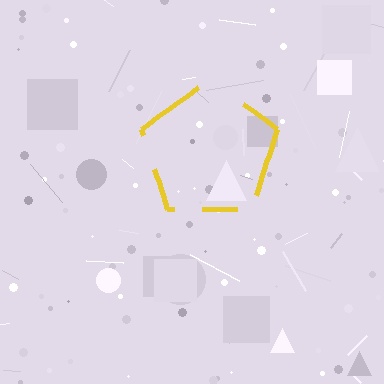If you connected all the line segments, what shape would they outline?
They would outline a pentagon.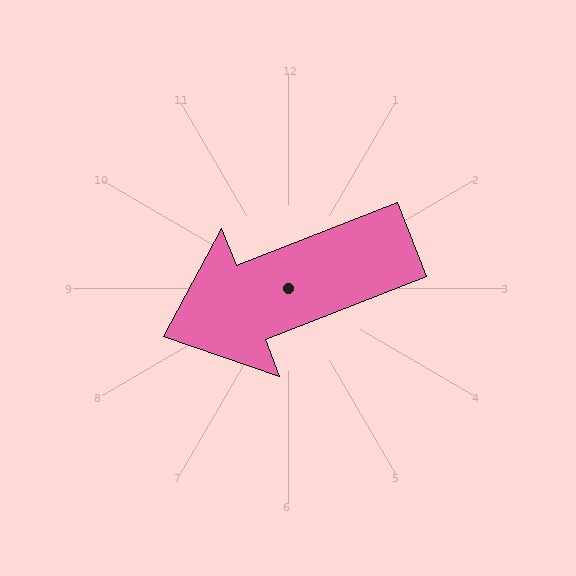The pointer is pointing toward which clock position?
Roughly 8 o'clock.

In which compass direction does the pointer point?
West.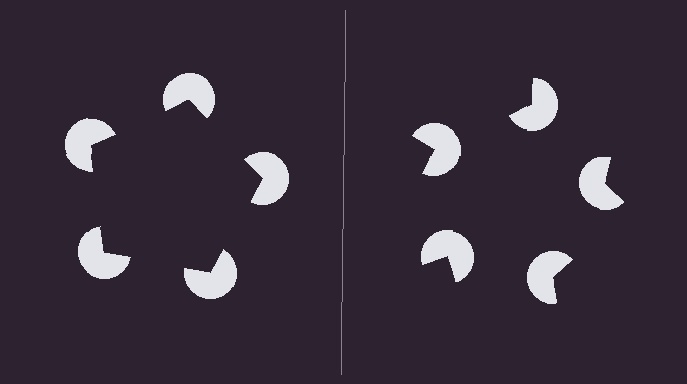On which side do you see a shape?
An illusory pentagon appears on the left side. On the right side the wedge cuts are rotated, so no coherent shape forms.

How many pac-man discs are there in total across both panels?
10 — 5 on each side.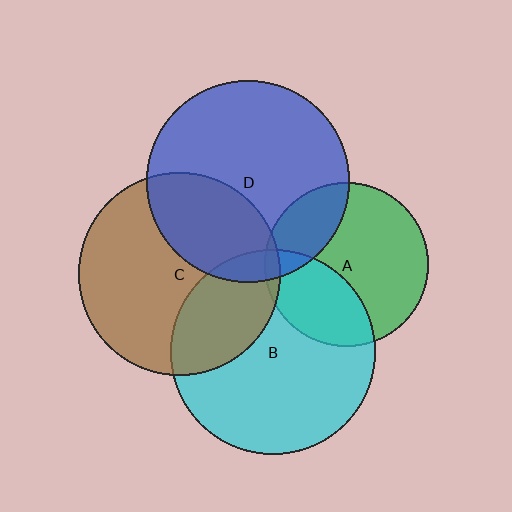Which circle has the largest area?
Circle B (cyan).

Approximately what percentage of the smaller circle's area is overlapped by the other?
Approximately 25%.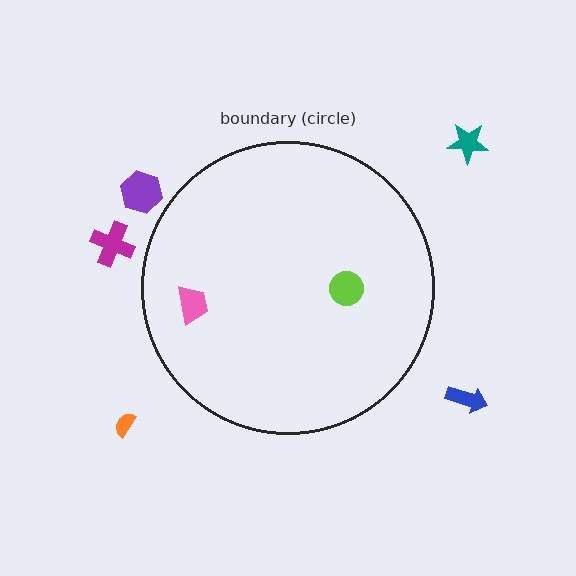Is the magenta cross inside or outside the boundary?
Outside.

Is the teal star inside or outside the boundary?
Outside.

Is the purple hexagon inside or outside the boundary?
Outside.